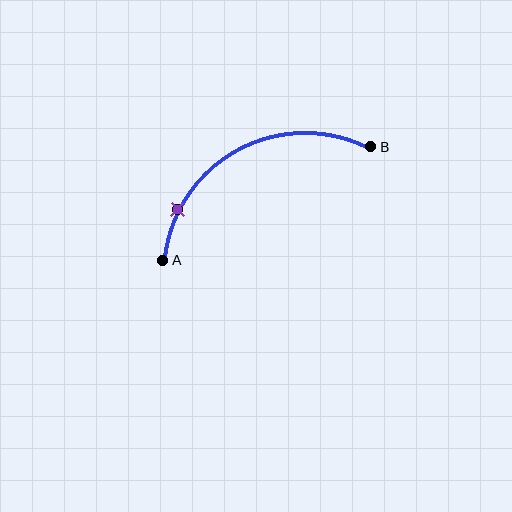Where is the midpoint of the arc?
The arc midpoint is the point on the curve farthest from the straight line joining A and B. It sits above that line.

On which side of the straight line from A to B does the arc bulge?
The arc bulges above the straight line connecting A and B.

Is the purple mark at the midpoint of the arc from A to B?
No. The purple mark lies on the arc but is closer to endpoint A. The arc midpoint would be at the point on the curve equidistant along the arc from both A and B.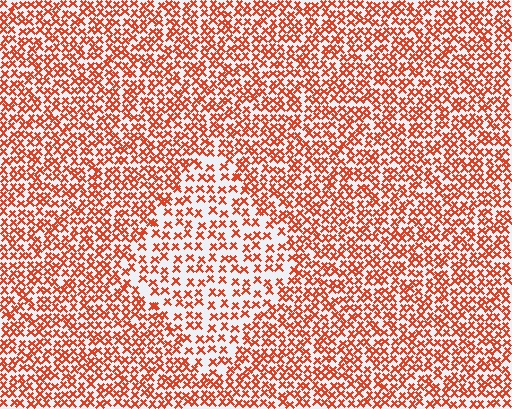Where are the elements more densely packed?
The elements are more densely packed outside the diamond boundary.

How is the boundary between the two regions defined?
The boundary is defined by a change in element density (approximately 1.7x ratio). All elements are the same color, size, and shape.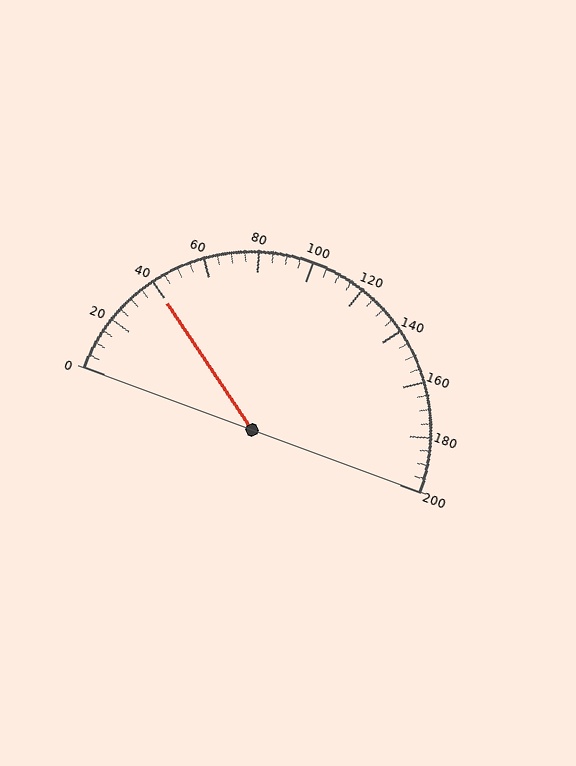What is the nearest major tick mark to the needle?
The nearest major tick mark is 40.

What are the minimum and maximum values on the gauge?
The gauge ranges from 0 to 200.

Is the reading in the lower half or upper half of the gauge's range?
The reading is in the lower half of the range (0 to 200).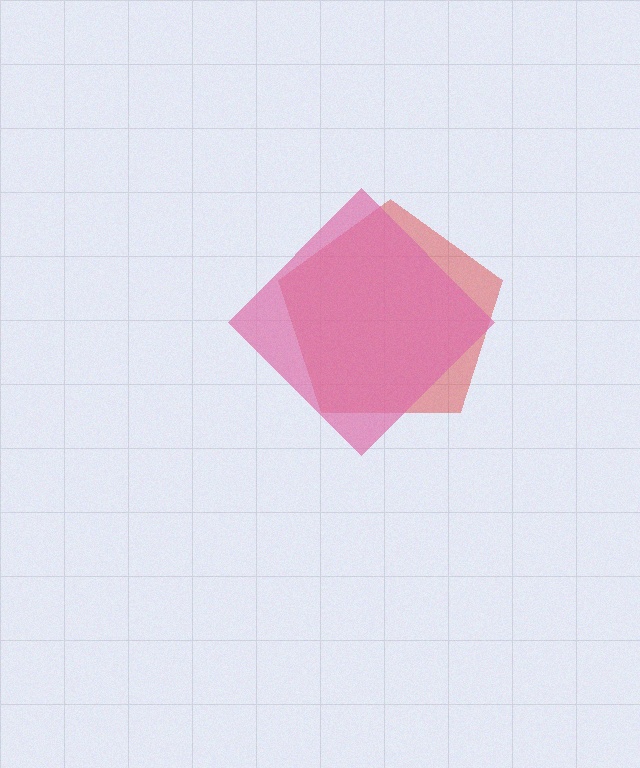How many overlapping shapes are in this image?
There are 2 overlapping shapes in the image.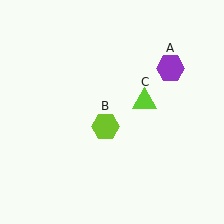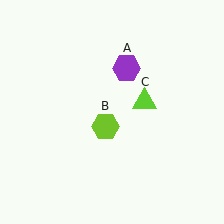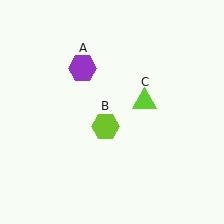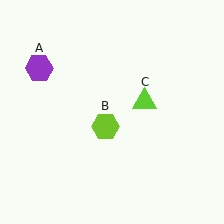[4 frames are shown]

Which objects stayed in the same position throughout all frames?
Lime hexagon (object B) and lime triangle (object C) remained stationary.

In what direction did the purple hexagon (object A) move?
The purple hexagon (object A) moved left.